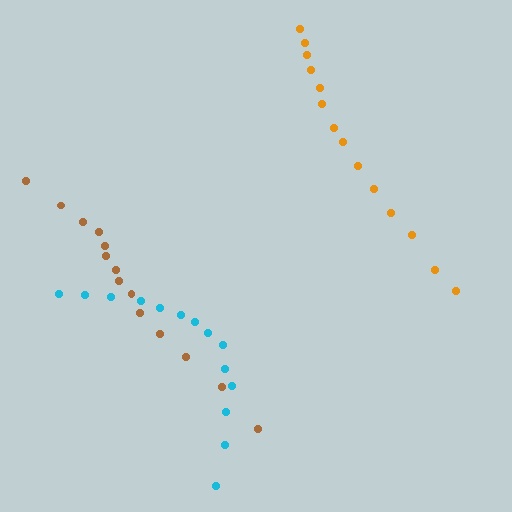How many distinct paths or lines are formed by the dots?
There are 3 distinct paths.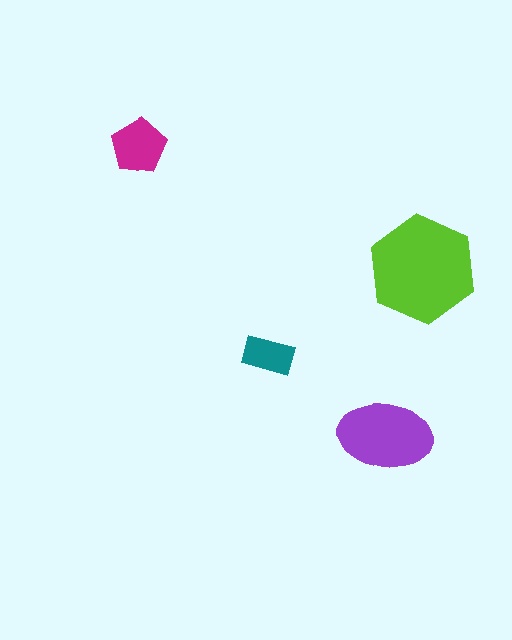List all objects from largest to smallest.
The lime hexagon, the purple ellipse, the magenta pentagon, the teal rectangle.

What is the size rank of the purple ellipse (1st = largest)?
2nd.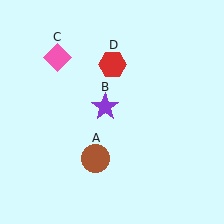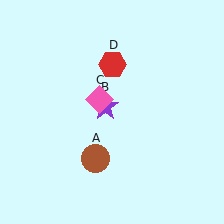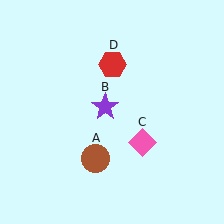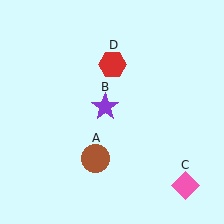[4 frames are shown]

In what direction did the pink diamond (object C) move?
The pink diamond (object C) moved down and to the right.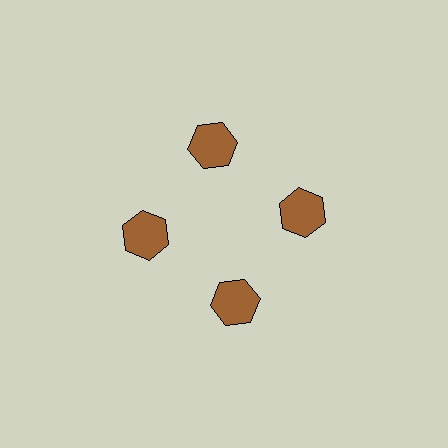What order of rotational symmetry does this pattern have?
This pattern has 4-fold rotational symmetry.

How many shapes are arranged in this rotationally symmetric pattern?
There are 4 shapes, arranged in 4 groups of 1.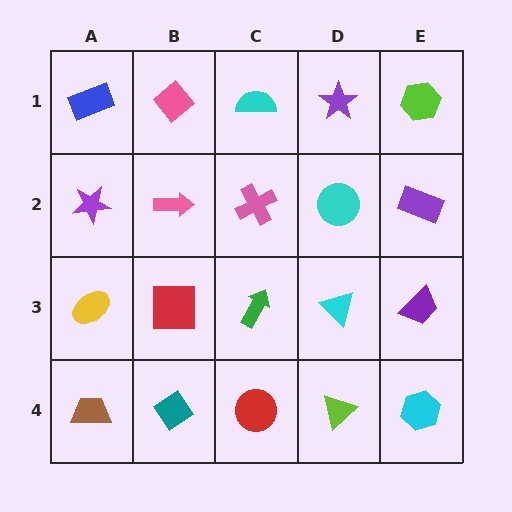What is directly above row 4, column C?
A green arrow.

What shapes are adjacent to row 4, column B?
A red square (row 3, column B), a brown trapezoid (row 4, column A), a red circle (row 4, column C).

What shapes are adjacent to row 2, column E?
A lime hexagon (row 1, column E), a purple trapezoid (row 3, column E), a cyan circle (row 2, column D).